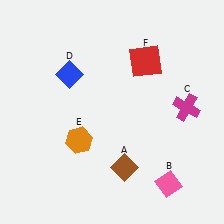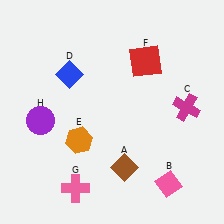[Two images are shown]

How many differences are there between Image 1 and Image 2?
There are 2 differences between the two images.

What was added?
A pink cross (G), a purple circle (H) were added in Image 2.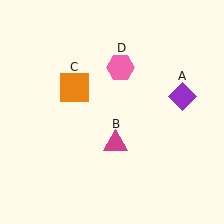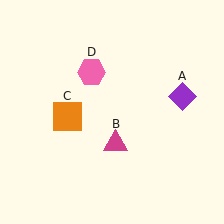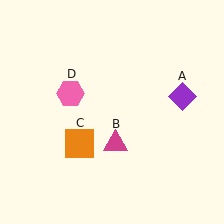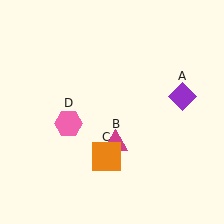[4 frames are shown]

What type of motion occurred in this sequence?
The orange square (object C), pink hexagon (object D) rotated counterclockwise around the center of the scene.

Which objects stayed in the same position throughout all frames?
Purple diamond (object A) and magenta triangle (object B) remained stationary.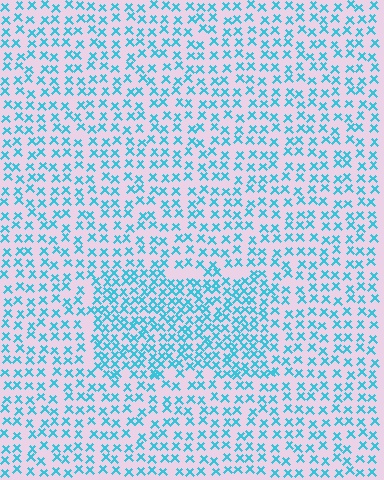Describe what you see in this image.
The image contains small cyan elements arranged at two different densities. A rectangle-shaped region is visible where the elements are more densely packed than the surrounding area.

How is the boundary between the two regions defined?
The boundary is defined by a change in element density (approximately 1.8x ratio). All elements are the same color, size, and shape.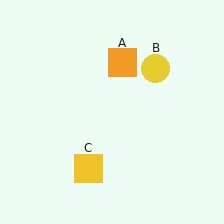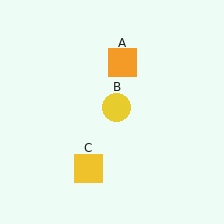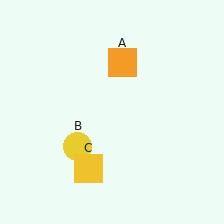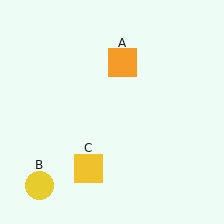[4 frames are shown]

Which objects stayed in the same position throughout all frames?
Orange square (object A) and yellow square (object C) remained stationary.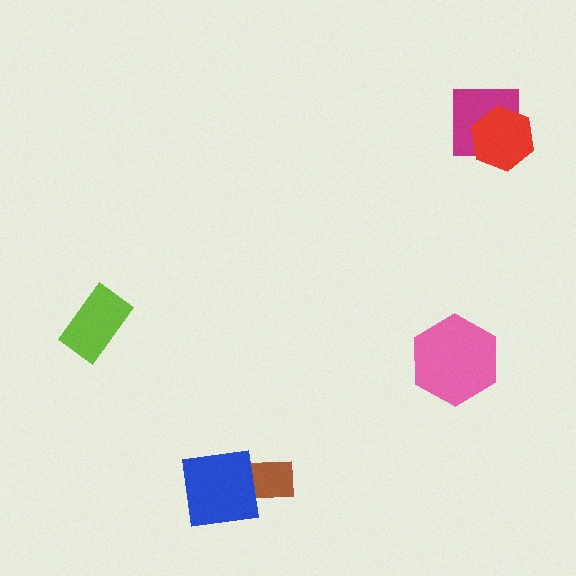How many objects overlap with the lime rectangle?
0 objects overlap with the lime rectangle.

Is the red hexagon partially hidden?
No, no other shape covers it.